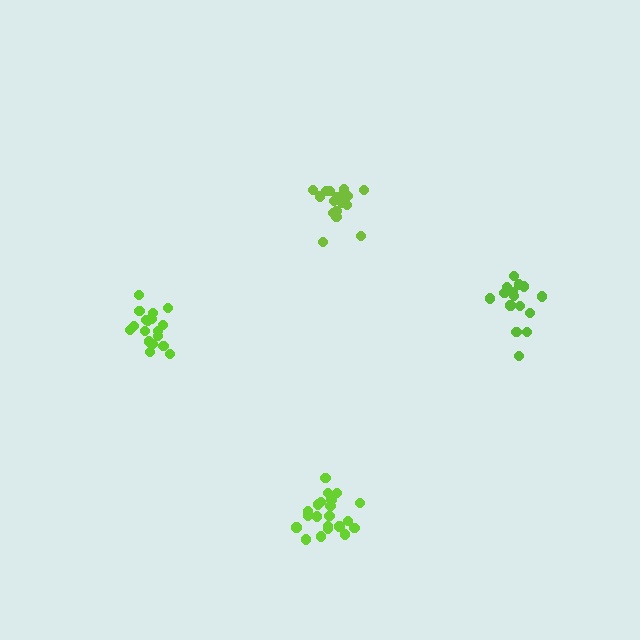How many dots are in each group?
Group 1: 18 dots, Group 2: 21 dots, Group 3: 15 dots, Group 4: 19 dots (73 total).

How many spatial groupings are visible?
There are 4 spatial groupings.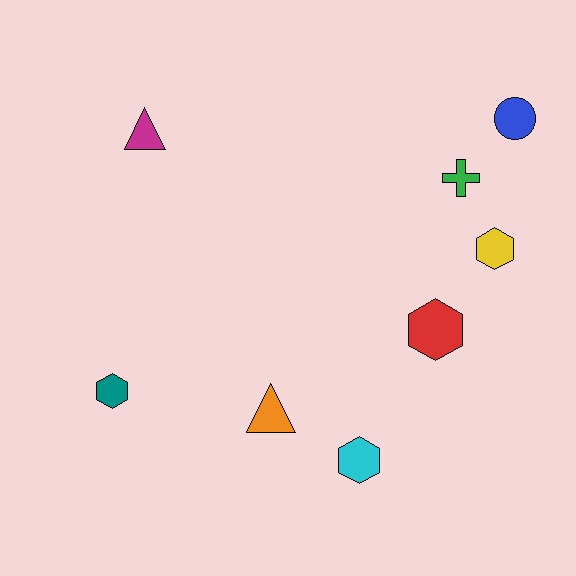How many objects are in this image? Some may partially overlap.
There are 8 objects.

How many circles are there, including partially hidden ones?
There is 1 circle.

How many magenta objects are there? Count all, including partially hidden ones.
There is 1 magenta object.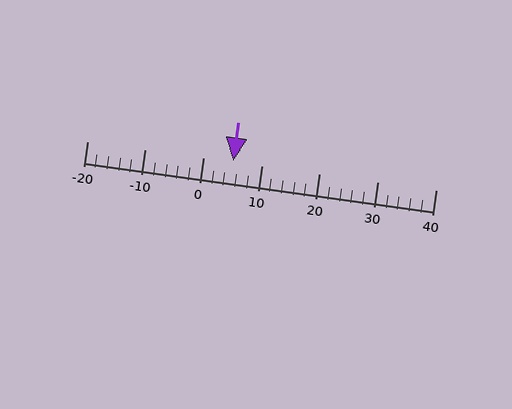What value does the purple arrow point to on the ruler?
The purple arrow points to approximately 5.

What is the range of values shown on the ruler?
The ruler shows values from -20 to 40.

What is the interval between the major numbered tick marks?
The major tick marks are spaced 10 units apart.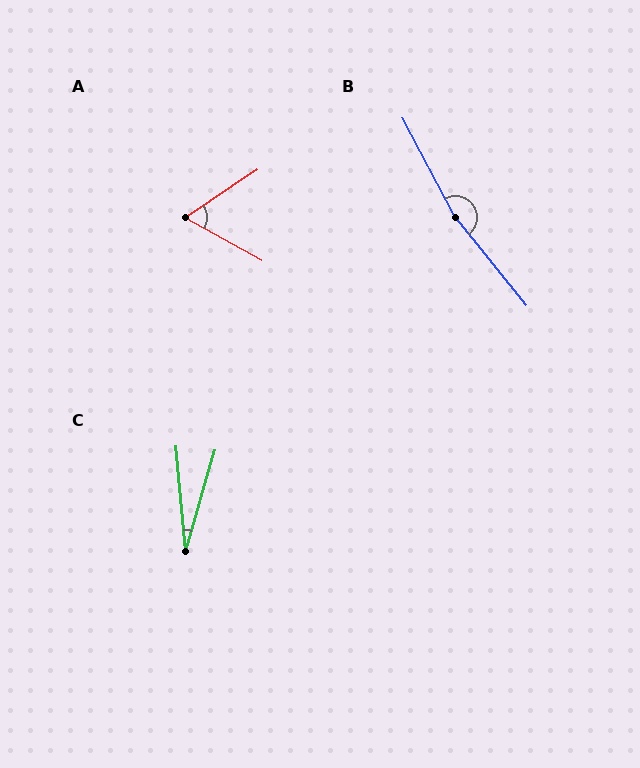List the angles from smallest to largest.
C (22°), A (63°), B (169°).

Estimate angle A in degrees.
Approximately 63 degrees.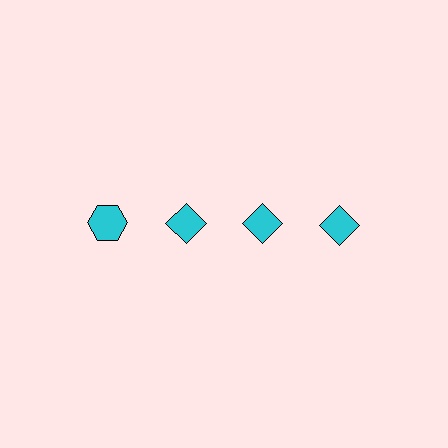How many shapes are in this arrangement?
There are 4 shapes arranged in a grid pattern.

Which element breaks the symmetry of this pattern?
The cyan hexagon in the top row, leftmost column breaks the symmetry. All other shapes are cyan diamonds.